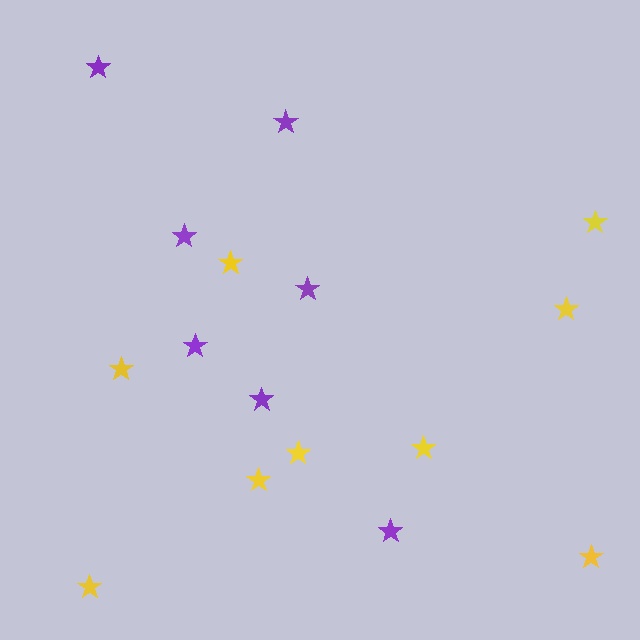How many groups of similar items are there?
There are 2 groups: one group of purple stars (7) and one group of yellow stars (9).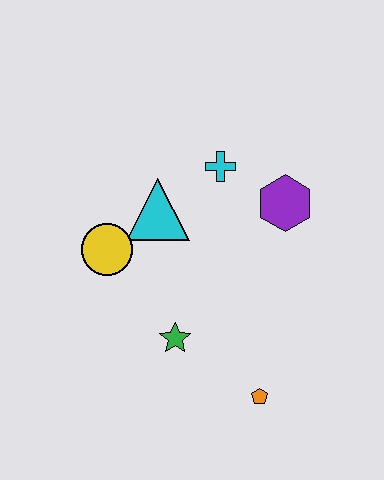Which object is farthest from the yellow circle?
The orange pentagon is farthest from the yellow circle.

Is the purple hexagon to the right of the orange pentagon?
Yes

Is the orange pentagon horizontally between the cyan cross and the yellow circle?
No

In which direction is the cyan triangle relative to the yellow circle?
The cyan triangle is to the right of the yellow circle.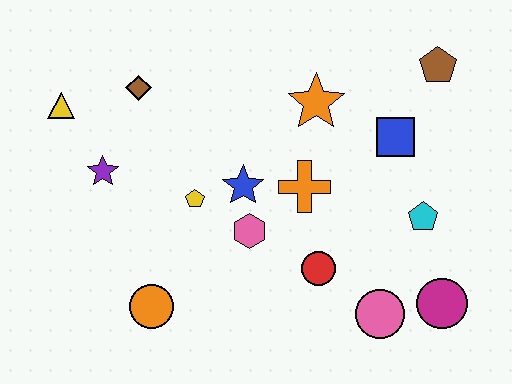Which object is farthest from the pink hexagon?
The brown pentagon is farthest from the pink hexagon.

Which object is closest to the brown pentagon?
The blue square is closest to the brown pentagon.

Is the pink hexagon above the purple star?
No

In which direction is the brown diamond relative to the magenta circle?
The brown diamond is to the left of the magenta circle.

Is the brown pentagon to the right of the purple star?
Yes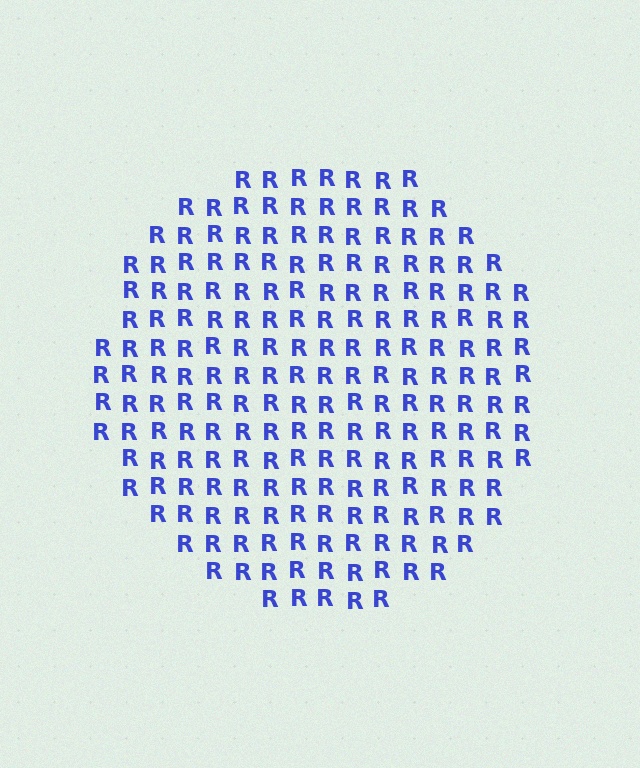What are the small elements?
The small elements are letter R's.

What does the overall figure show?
The overall figure shows a circle.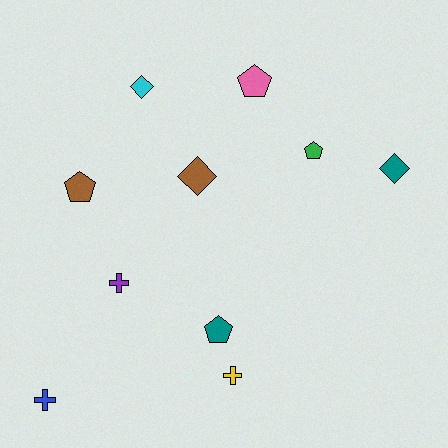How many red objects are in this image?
There are no red objects.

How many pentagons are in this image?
There are 4 pentagons.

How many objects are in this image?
There are 10 objects.